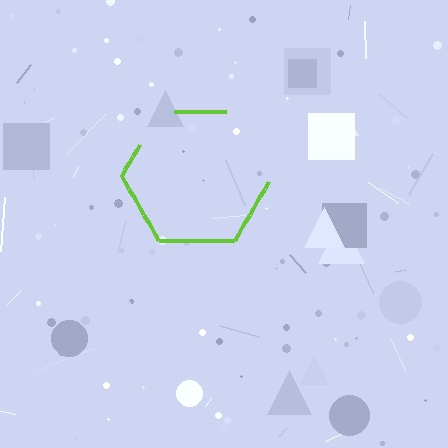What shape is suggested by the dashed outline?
The dashed outline suggests a hexagon.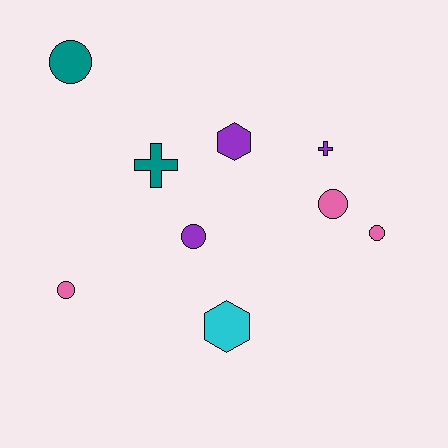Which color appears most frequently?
Pink, with 3 objects.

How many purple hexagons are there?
There is 1 purple hexagon.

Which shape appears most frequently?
Circle, with 5 objects.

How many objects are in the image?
There are 9 objects.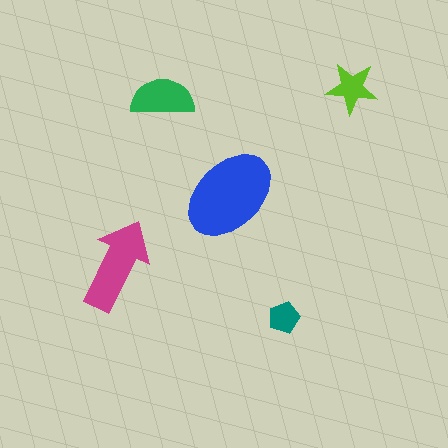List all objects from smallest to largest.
The teal pentagon, the lime star, the green semicircle, the magenta arrow, the blue ellipse.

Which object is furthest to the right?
The lime star is rightmost.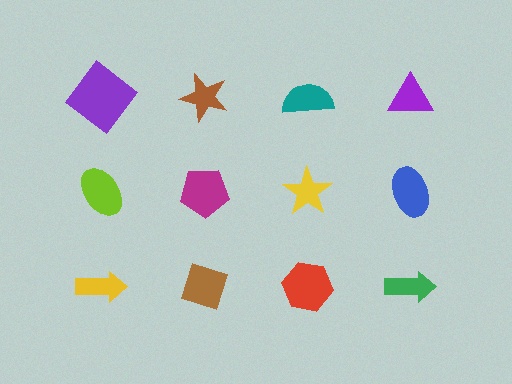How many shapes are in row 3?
4 shapes.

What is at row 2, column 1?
A lime ellipse.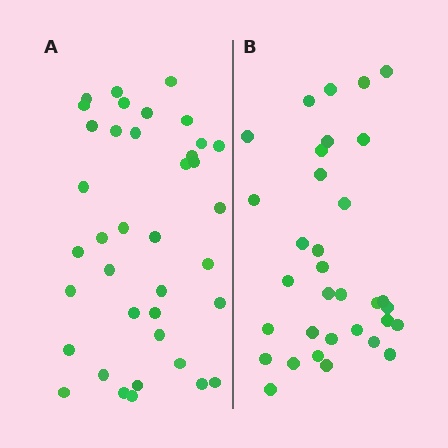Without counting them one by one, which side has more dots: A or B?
Region A (the left region) has more dots.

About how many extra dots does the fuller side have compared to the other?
Region A has about 5 more dots than region B.